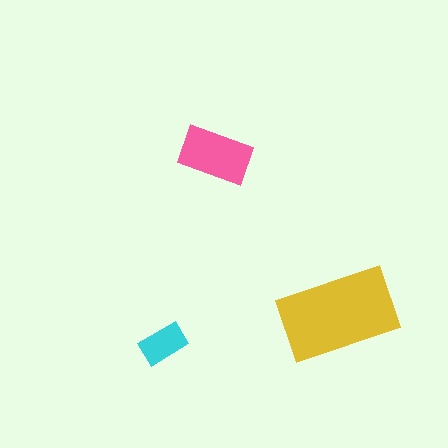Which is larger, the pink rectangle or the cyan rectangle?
The pink one.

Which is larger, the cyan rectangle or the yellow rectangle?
The yellow one.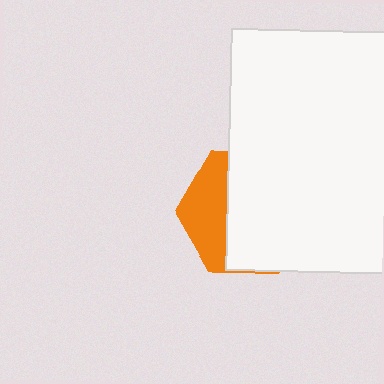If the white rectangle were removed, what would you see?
You would see the complete orange hexagon.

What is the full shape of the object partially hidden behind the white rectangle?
The partially hidden object is an orange hexagon.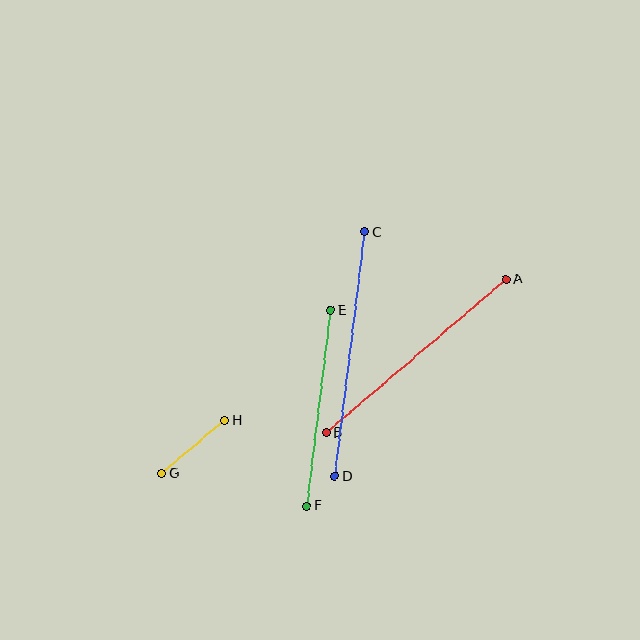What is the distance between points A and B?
The distance is approximately 236 pixels.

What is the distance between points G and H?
The distance is approximately 82 pixels.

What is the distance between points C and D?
The distance is approximately 246 pixels.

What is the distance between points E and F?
The distance is approximately 197 pixels.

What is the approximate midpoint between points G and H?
The midpoint is at approximately (193, 447) pixels.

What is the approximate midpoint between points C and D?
The midpoint is at approximately (349, 354) pixels.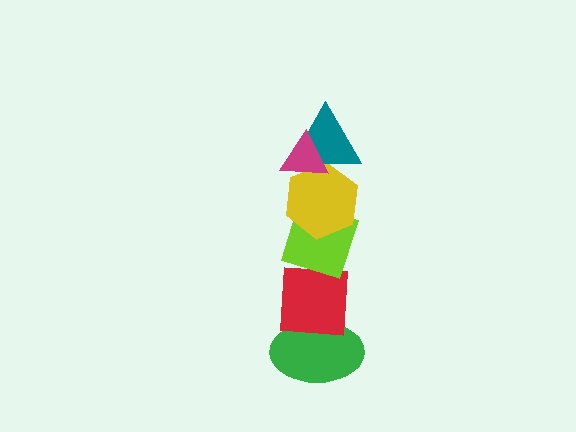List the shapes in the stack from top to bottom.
From top to bottom: the magenta triangle, the teal triangle, the yellow hexagon, the lime diamond, the red square, the green ellipse.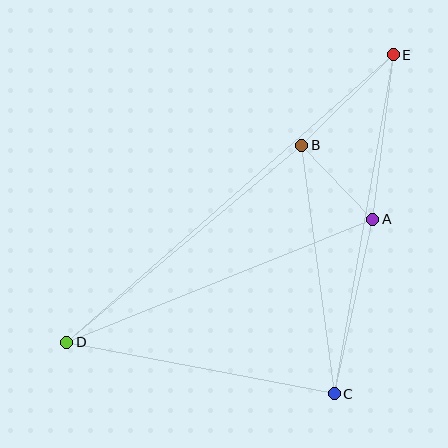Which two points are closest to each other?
Points A and B are closest to each other.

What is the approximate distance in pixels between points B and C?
The distance between B and C is approximately 251 pixels.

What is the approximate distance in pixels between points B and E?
The distance between B and E is approximately 129 pixels.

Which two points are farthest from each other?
Points D and E are farthest from each other.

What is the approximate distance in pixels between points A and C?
The distance between A and C is approximately 179 pixels.